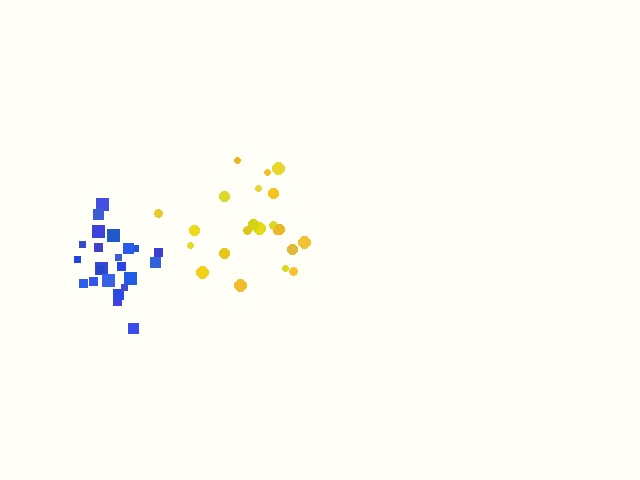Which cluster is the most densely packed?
Blue.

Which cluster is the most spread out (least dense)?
Yellow.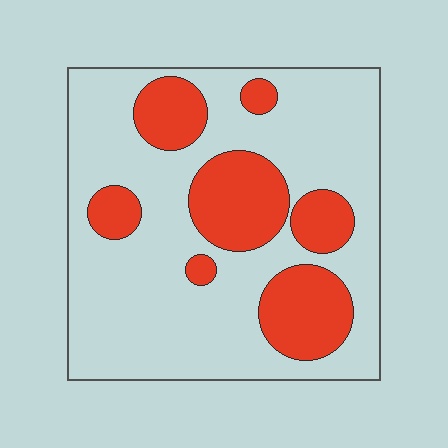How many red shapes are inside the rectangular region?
7.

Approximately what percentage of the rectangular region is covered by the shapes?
Approximately 30%.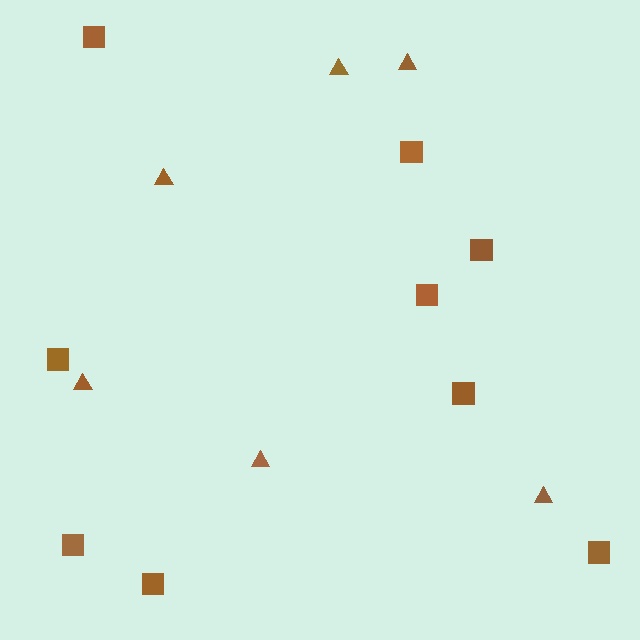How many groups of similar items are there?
There are 2 groups: one group of squares (9) and one group of triangles (6).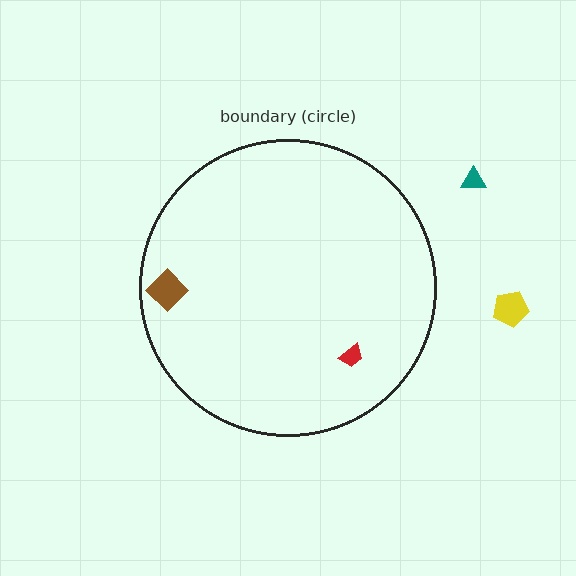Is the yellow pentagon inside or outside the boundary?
Outside.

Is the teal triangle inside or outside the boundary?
Outside.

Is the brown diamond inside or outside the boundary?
Inside.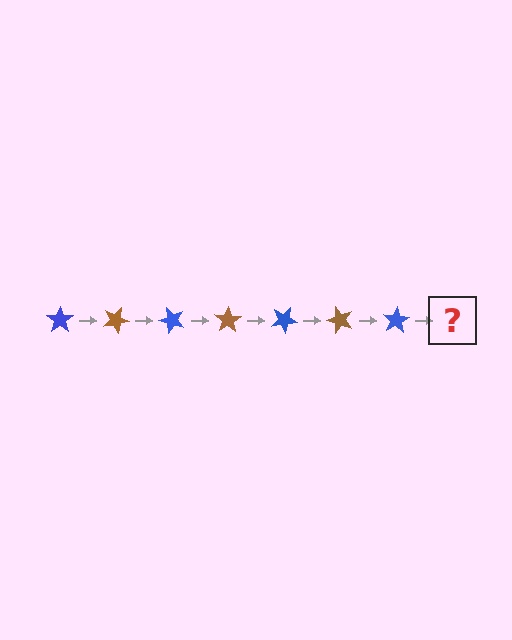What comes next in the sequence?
The next element should be a brown star, rotated 175 degrees from the start.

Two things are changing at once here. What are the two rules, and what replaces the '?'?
The two rules are that it rotates 25 degrees each step and the color cycles through blue and brown. The '?' should be a brown star, rotated 175 degrees from the start.